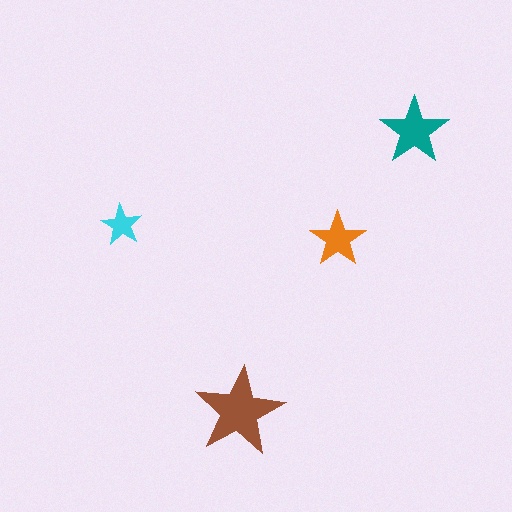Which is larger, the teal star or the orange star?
The teal one.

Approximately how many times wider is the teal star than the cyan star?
About 1.5 times wider.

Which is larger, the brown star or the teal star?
The brown one.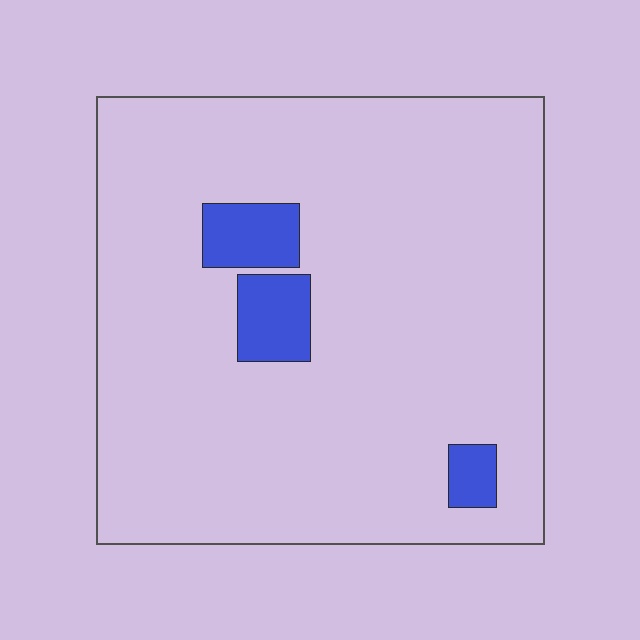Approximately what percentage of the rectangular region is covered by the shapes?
Approximately 10%.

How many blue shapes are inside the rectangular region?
3.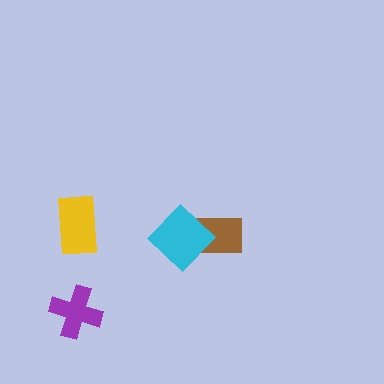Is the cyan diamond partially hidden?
No, no other shape covers it.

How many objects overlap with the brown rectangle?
1 object overlaps with the brown rectangle.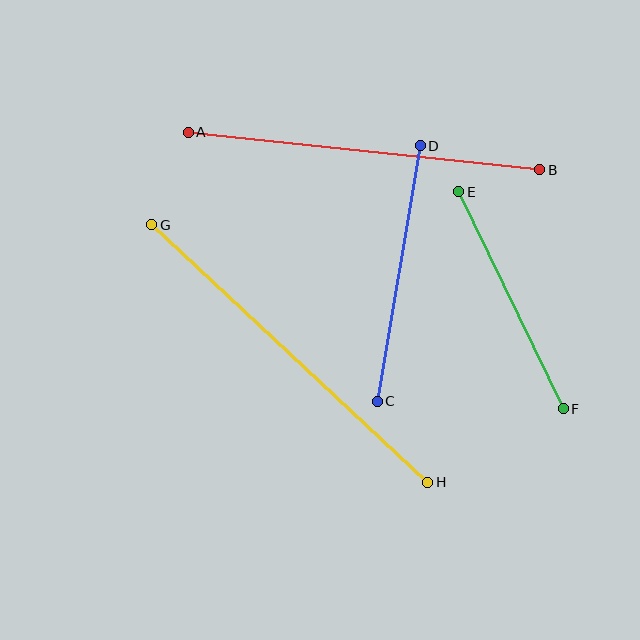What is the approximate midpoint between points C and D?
The midpoint is at approximately (399, 274) pixels.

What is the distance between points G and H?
The distance is approximately 378 pixels.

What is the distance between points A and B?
The distance is approximately 354 pixels.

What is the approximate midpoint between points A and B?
The midpoint is at approximately (364, 151) pixels.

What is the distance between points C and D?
The distance is approximately 259 pixels.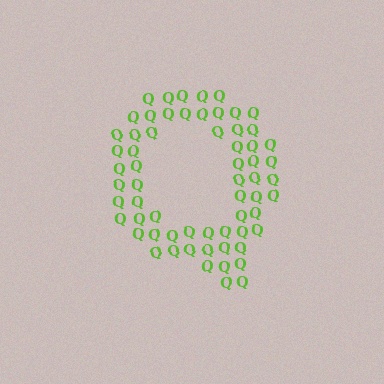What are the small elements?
The small elements are letter Q's.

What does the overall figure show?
The overall figure shows the letter Q.